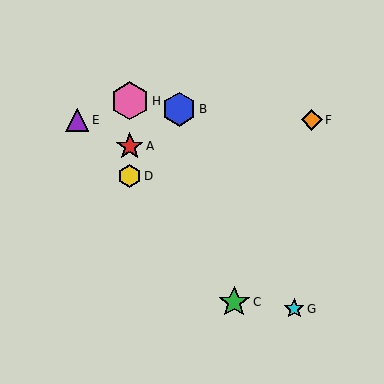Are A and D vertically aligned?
Yes, both are at x≈130.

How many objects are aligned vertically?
3 objects (A, D, H) are aligned vertically.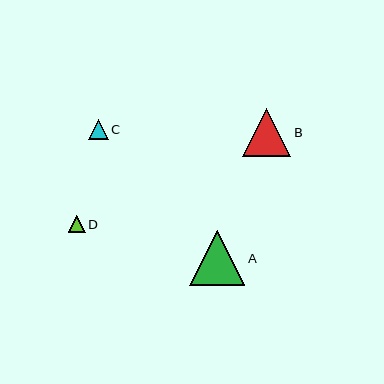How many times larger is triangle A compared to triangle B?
Triangle A is approximately 1.1 times the size of triangle B.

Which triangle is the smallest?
Triangle D is the smallest with a size of approximately 17 pixels.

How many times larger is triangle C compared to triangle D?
Triangle C is approximately 1.2 times the size of triangle D.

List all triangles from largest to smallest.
From largest to smallest: A, B, C, D.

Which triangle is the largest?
Triangle A is the largest with a size of approximately 55 pixels.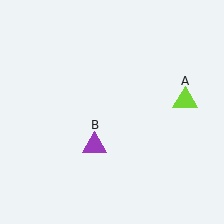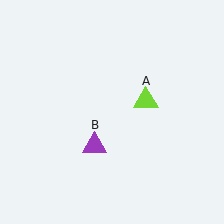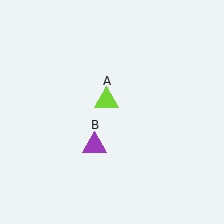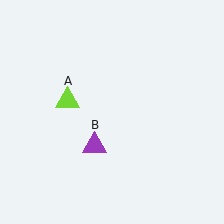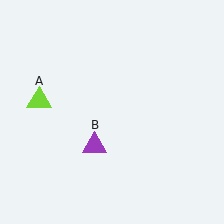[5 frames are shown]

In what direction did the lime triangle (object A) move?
The lime triangle (object A) moved left.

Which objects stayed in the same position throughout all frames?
Purple triangle (object B) remained stationary.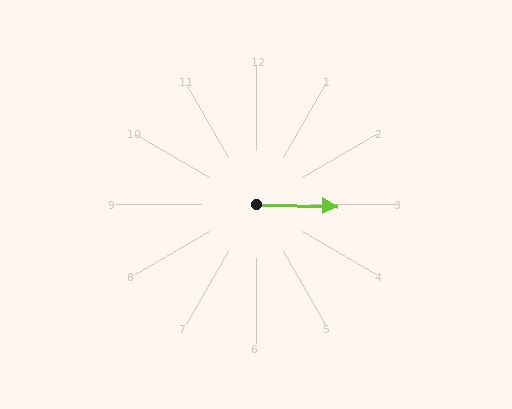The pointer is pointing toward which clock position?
Roughly 3 o'clock.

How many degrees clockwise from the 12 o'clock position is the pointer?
Approximately 91 degrees.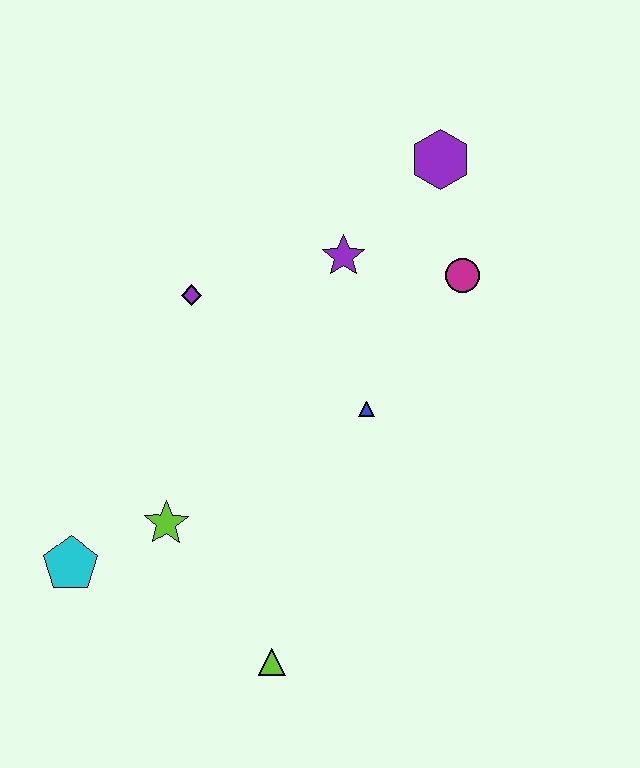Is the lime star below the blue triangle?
Yes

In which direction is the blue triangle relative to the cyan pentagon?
The blue triangle is to the right of the cyan pentagon.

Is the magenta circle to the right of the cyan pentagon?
Yes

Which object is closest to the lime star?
The cyan pentagon is closest to the lime star.